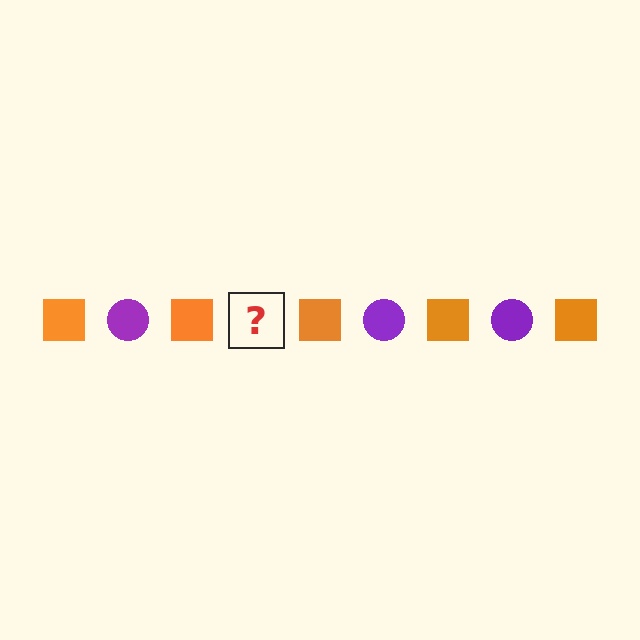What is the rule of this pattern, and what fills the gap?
The rule is that the pattern alternates between orange square and purple circle. The gap should be filled with a purple circle.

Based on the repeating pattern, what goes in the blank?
The blank should be a purple circle.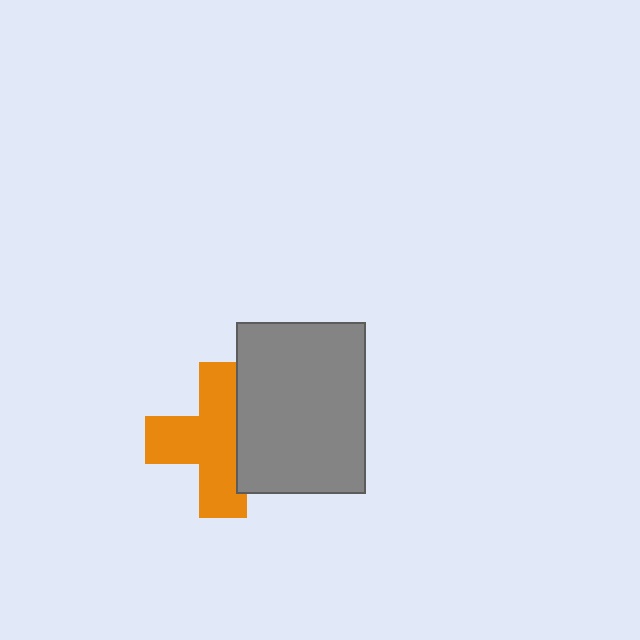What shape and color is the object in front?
The object in front is a gray rectangle.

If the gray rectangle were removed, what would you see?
You would see the complete orange cross.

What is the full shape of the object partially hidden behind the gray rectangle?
The partially hidden object is an orange cross.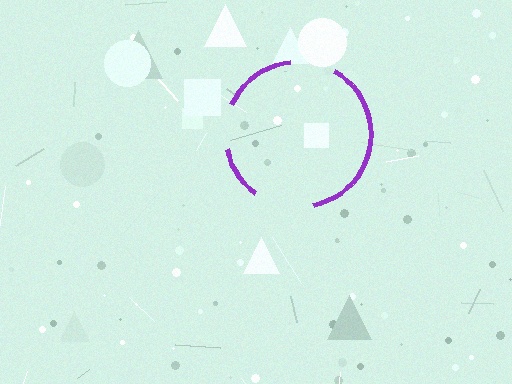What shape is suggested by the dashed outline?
The dashed outline suggests a circle.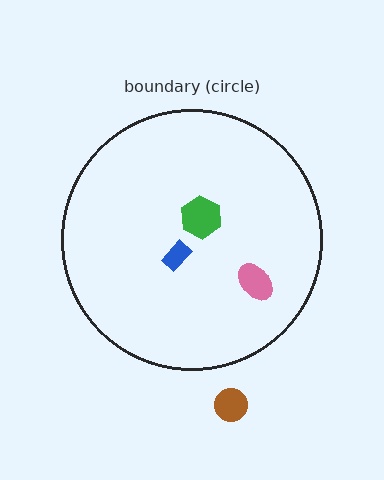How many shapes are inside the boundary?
3 inside, 1 outside.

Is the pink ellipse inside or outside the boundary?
Inside.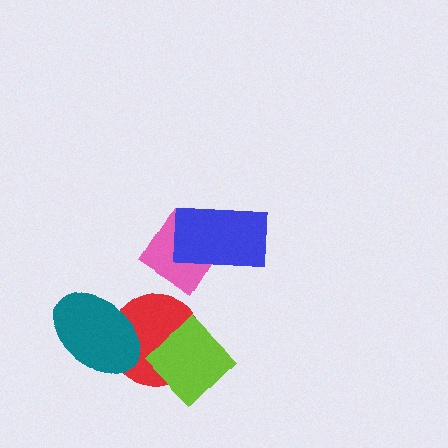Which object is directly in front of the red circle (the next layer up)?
The teal ellipse is directly in front of the red circle.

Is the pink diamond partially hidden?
Yes, it is partially covered by another shape.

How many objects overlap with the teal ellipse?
1 object overlaps with the teal ellipse.